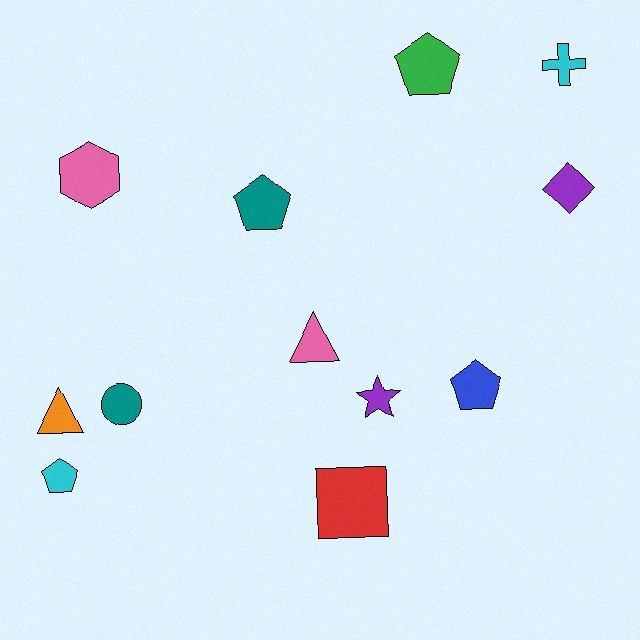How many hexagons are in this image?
There is 1 hexagon.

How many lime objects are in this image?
There are no lime objects.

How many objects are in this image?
There are 12 objects.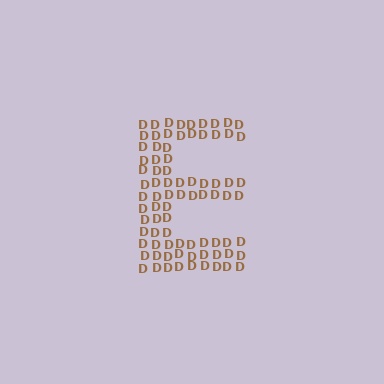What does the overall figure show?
The overall figure shows the letter E.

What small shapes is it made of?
It is made of small letter D's.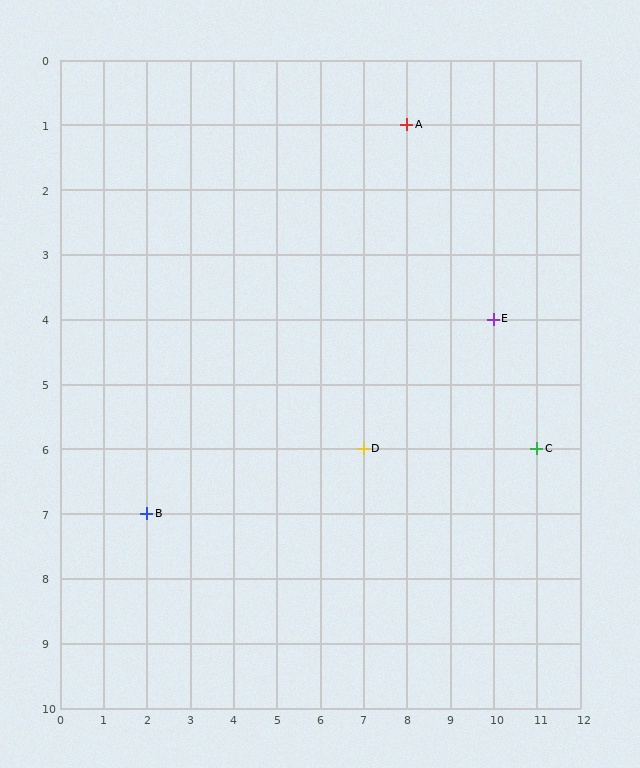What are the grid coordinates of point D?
Point D is at grid coordinates (7, 6).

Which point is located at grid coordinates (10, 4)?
Point E is at (10, 4).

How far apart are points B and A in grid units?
Points B and A are 6 columns and 6 rows apart (about 8.5 grid units diagonally).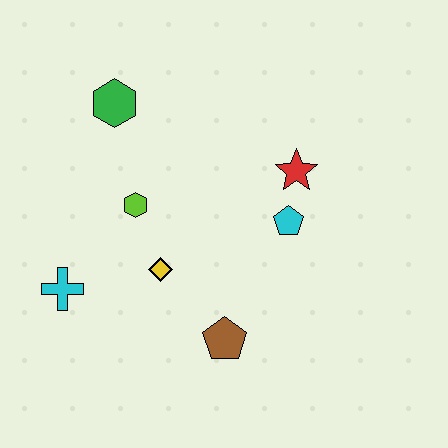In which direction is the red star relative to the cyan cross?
The red star is to the right of the cyan cross.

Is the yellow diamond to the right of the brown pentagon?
No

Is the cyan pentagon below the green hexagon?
Yes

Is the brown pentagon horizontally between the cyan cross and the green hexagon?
No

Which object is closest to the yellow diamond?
The lime hexagon is closest to the yellow diamond.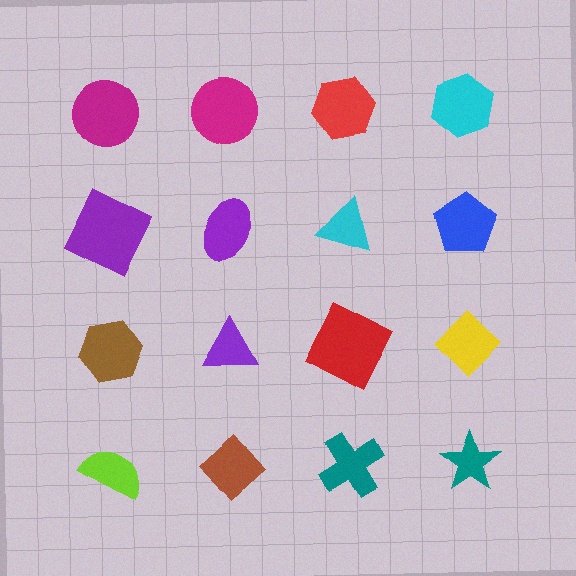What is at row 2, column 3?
A cyan triangle.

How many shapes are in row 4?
4 shapes.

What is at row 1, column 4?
A cyan hexagon.